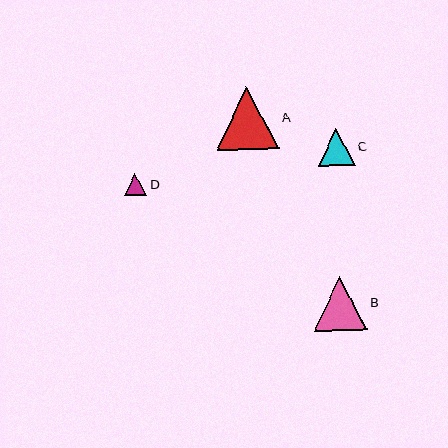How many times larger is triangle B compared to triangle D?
Triangle B is approximately 2.4 times the size of triangle D.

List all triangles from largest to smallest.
From largest to smallest: A, B, C, D.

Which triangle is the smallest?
Triangle D is the smallest with a size of approximately 23 pixels.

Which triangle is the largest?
Triangle A is the largest with a size of approximately 62 pixels.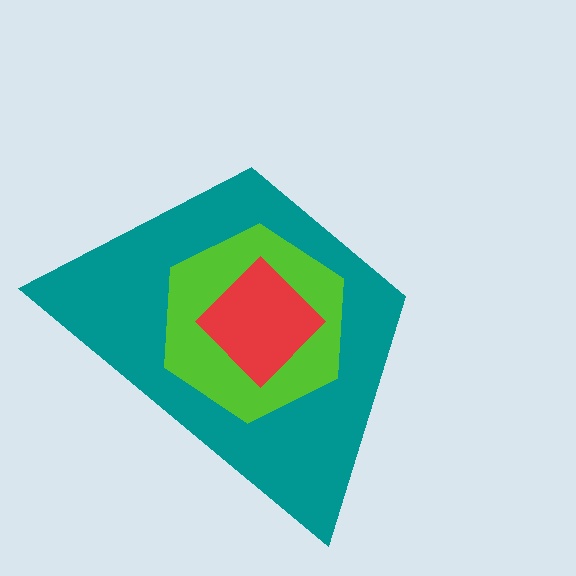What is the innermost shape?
The red diamond.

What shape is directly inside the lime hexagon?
The red diamond.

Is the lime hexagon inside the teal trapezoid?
Yes.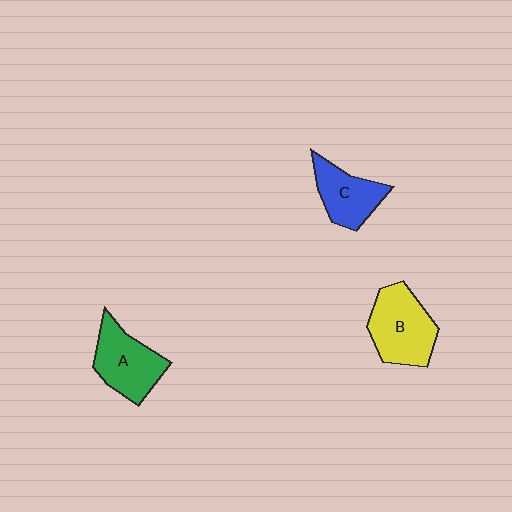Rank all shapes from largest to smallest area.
From largest to smallest: B (yellow), A (green), C (blue).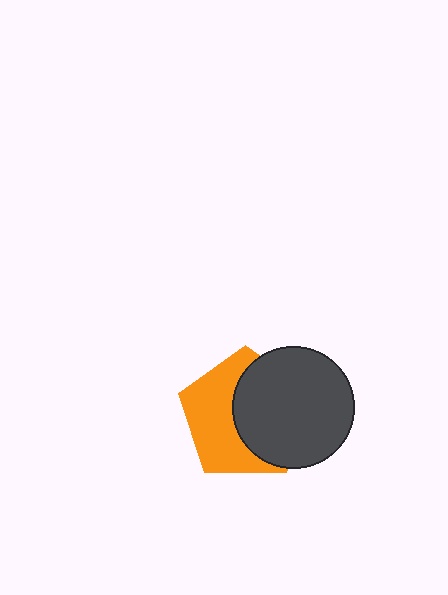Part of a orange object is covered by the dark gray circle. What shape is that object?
It is a pentagon.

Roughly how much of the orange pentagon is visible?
About half of it is visible (roughly 50%).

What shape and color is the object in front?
The object in front is a dark gray circle.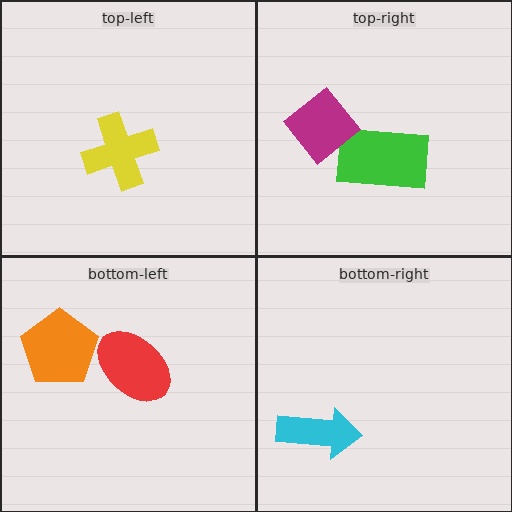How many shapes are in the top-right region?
2.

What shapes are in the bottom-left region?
The orange pentagon, the red ellipse.